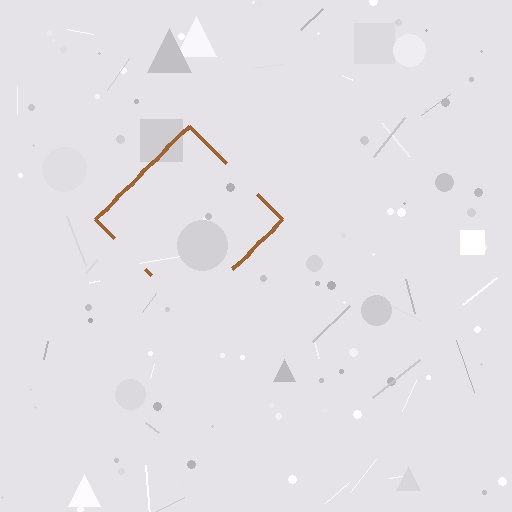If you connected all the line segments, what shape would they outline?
They would outline a diamond.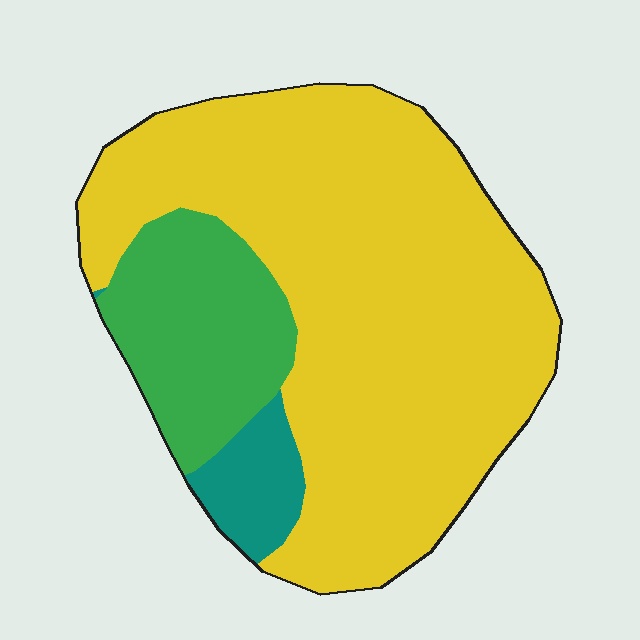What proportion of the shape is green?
Green takes up between a sixth and a third of the shape.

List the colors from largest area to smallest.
From largest to smallest: yellow, green, teal.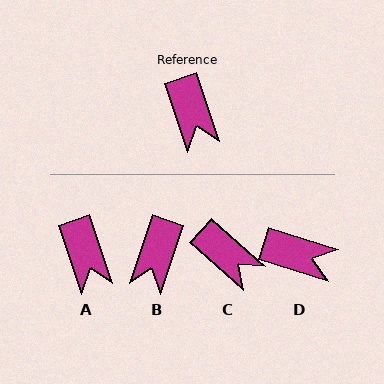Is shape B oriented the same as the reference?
No, it is off by about 37 degrees.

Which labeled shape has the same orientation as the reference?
A.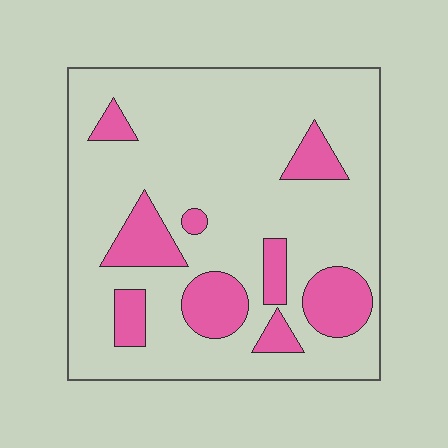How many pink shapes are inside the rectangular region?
9.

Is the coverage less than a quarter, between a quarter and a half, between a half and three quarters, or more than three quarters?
Less than a quarter.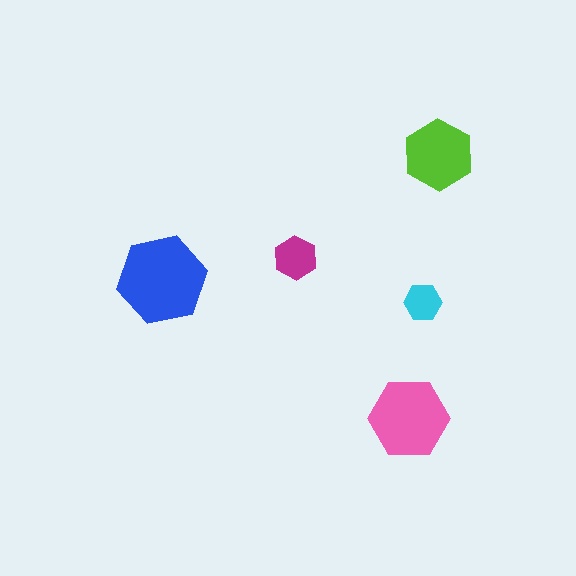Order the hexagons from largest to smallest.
the blue one, the pink one, the lime one, the magenta one, the cyan one.